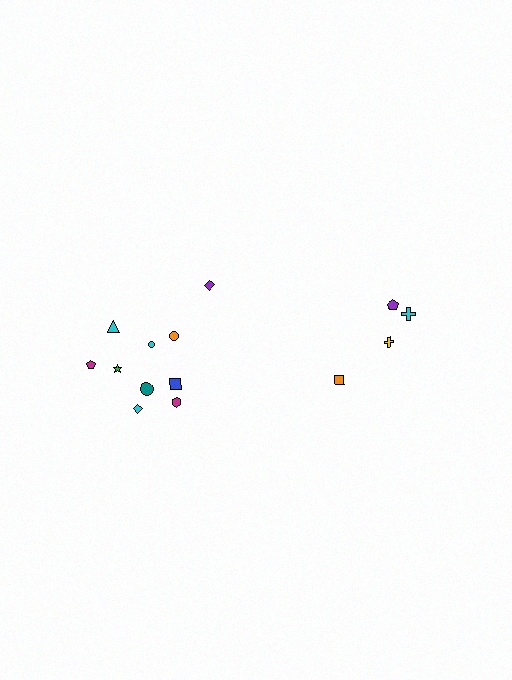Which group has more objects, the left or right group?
The left group.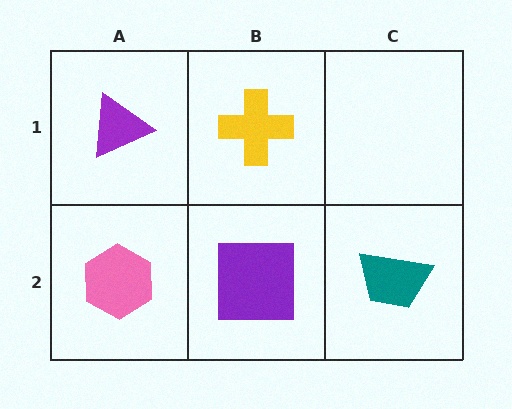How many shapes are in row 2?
3 shapes.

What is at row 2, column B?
A purple square.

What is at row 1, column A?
A purple triangle.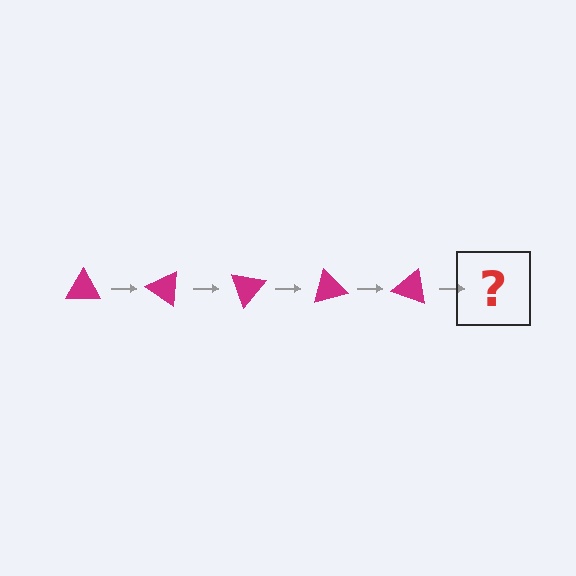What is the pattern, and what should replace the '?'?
The pattern is that the triangle rotates 35 degrees each step. The '?' should be a magenta triangle rotated 175 degrees.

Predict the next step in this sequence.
The next step is a magenta triangle rotated 175 degrees.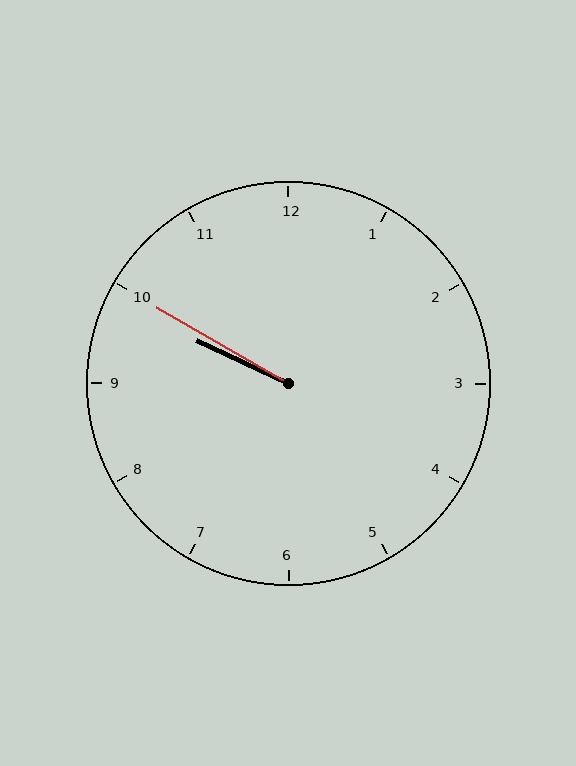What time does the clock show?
9:50.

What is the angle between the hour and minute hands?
Approximately 5 degrees.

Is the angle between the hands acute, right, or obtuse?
It is acute.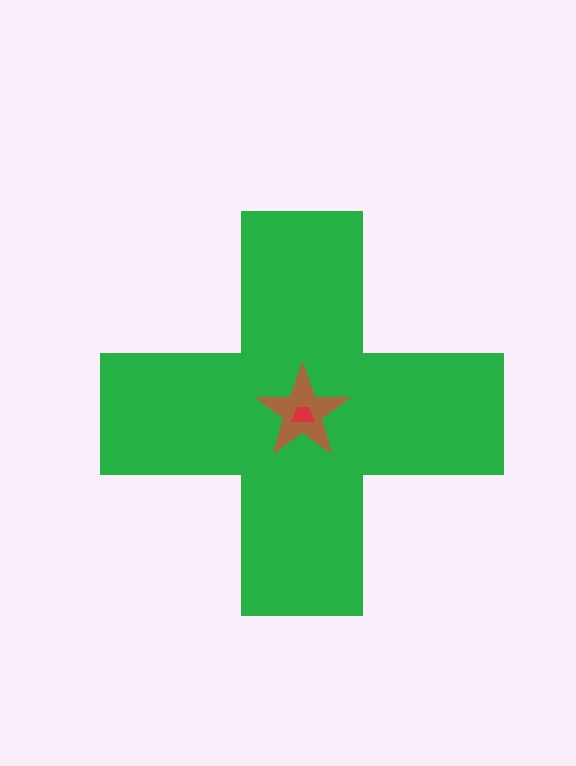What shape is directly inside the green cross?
The brown star.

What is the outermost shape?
The green cross.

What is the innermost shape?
The red trapezoid.